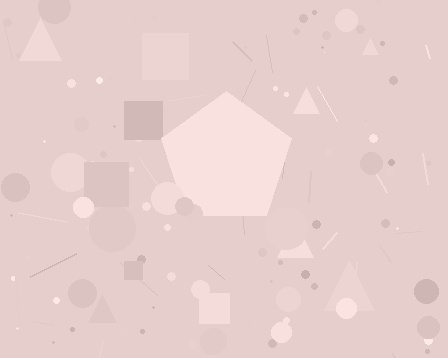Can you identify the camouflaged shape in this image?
The camouflaged shape is a pentagon.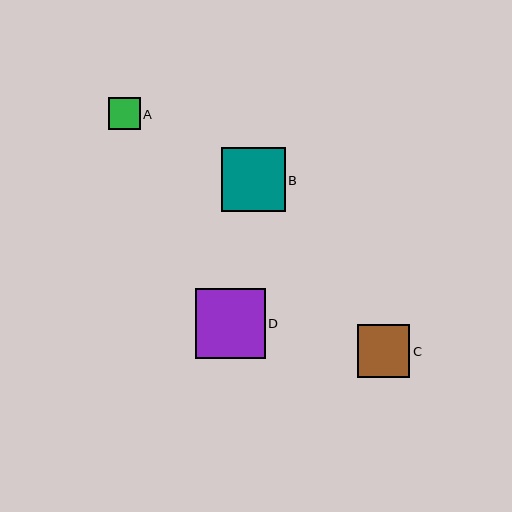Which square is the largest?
Square D is the largest with a size of approximately 70 pixels.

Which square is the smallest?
Square A is the smallest with a size of approximately 32 pixels.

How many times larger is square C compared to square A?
Square C is approximately 1.6 times the size of square A.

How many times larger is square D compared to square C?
Square D is approximately 1.3 times the size of square C.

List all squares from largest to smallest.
From largest to smallest: D, B, C, A.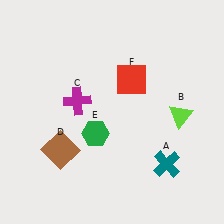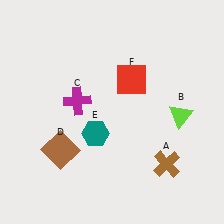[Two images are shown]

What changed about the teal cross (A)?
In Image 1, A is teal. In Image 2, it changed to brown.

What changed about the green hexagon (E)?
In Image 1, E is green. In Image 2, it changed to teal.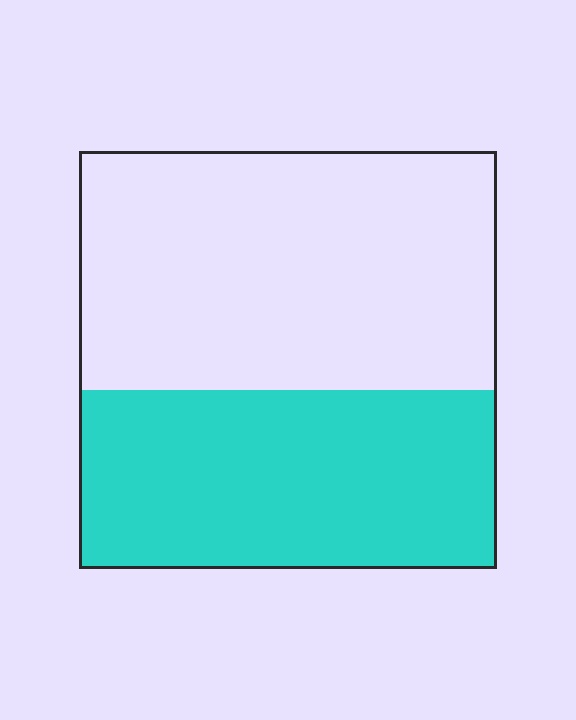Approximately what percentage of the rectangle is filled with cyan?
Approximately 45%.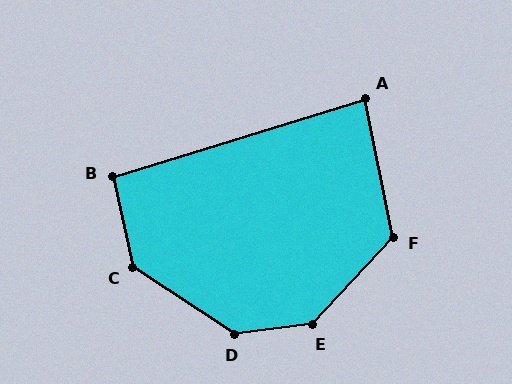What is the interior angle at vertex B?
Approximately 95 degrees (approximately right).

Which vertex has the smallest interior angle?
A, at approximately 84 degrees.